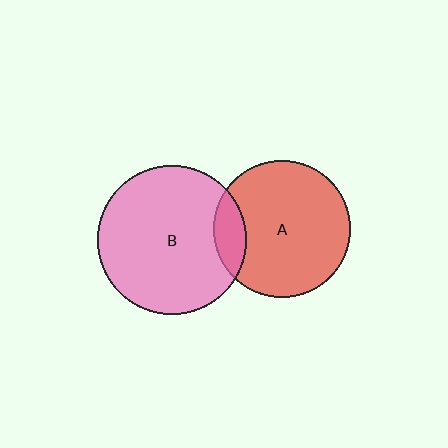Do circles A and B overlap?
Yes.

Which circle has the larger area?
Circle B (pink).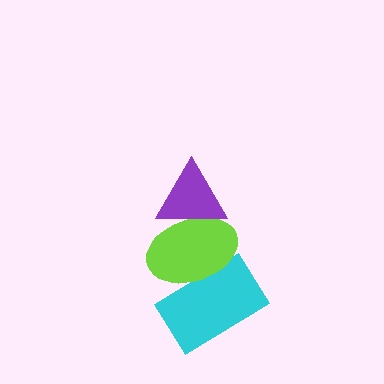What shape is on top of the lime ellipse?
The purple triangle is on top of the lime ellipse.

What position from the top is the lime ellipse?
The lime ellipse is 2nd from the top.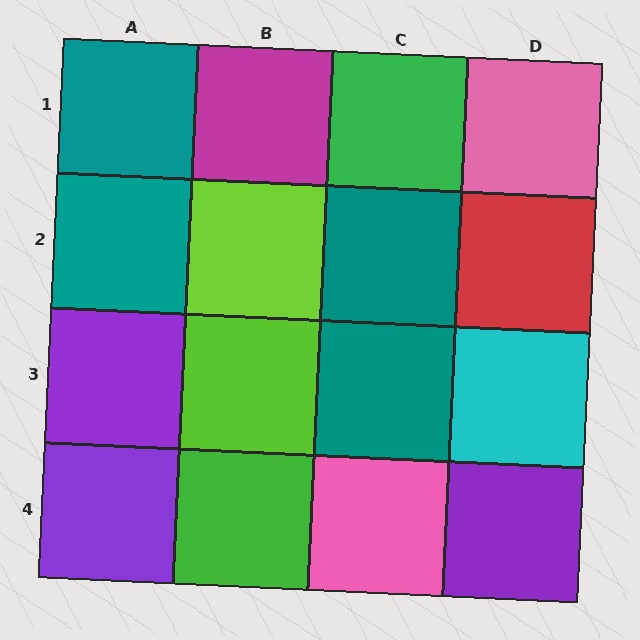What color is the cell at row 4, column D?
Purple.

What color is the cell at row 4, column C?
Pink.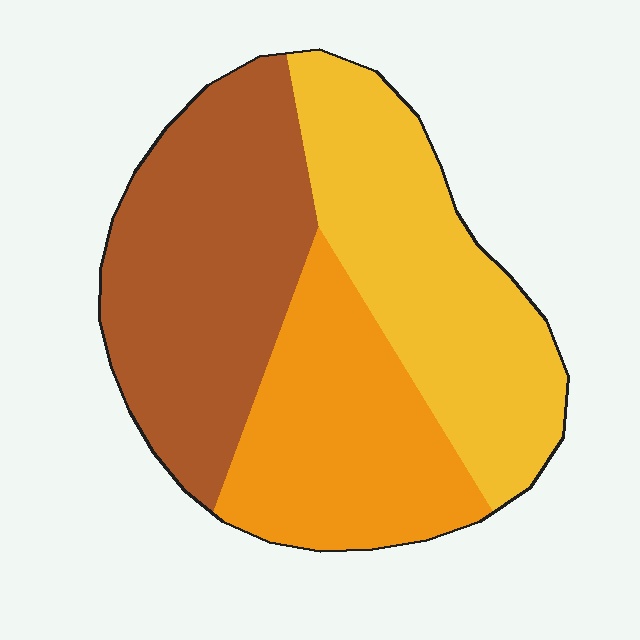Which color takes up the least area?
Orange, at roughly 30%.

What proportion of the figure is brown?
Brown covers roughly 35% of the figure.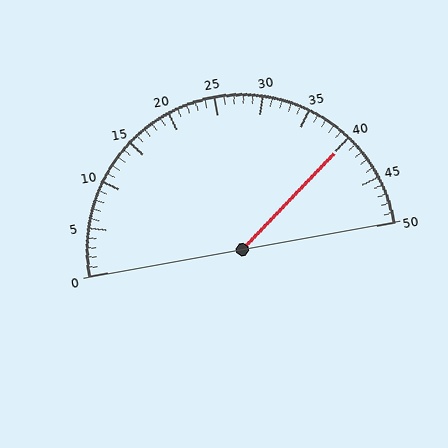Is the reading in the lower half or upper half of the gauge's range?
The reading is in the upper half of the range (0 to 50).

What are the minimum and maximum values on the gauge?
The gauge ranges from 0 to 50.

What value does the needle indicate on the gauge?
The needle indicates approximately 40.